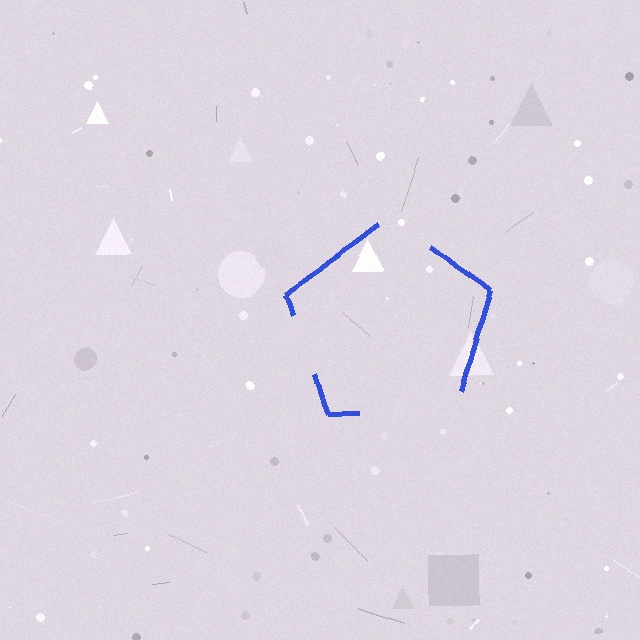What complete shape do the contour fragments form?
The contour fragments form a pentagon.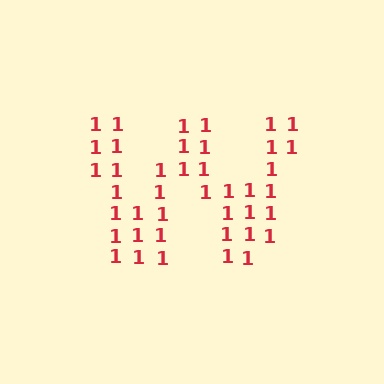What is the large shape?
The large shape is the letter W.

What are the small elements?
The small elements are digit 1's.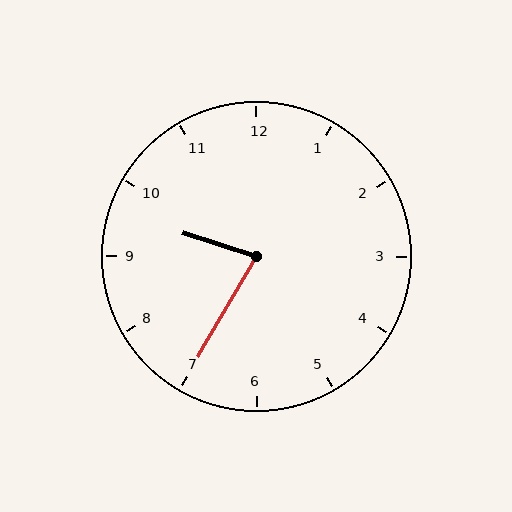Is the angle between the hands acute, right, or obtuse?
It is acute.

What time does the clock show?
9:35.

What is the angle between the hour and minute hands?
Approximately 78 degrees.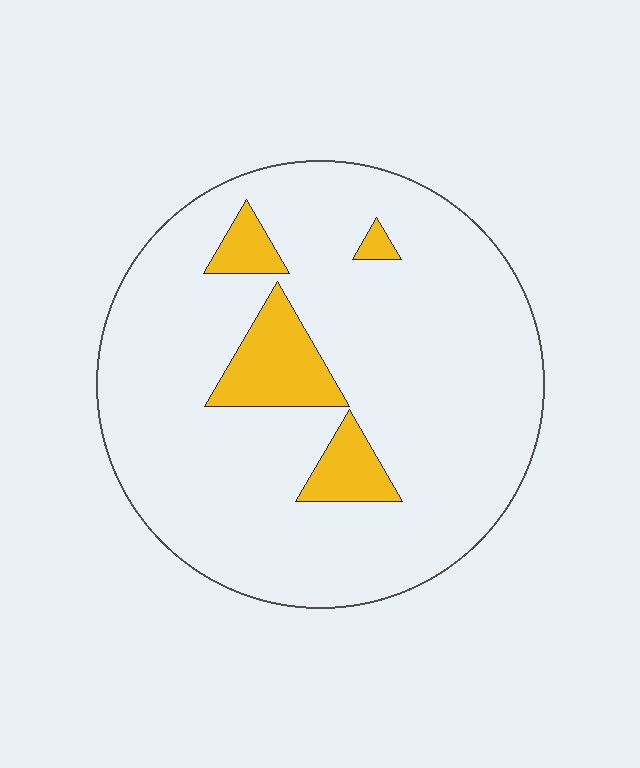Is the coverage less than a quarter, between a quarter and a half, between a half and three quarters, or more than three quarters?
Less than a quarter.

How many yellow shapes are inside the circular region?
4.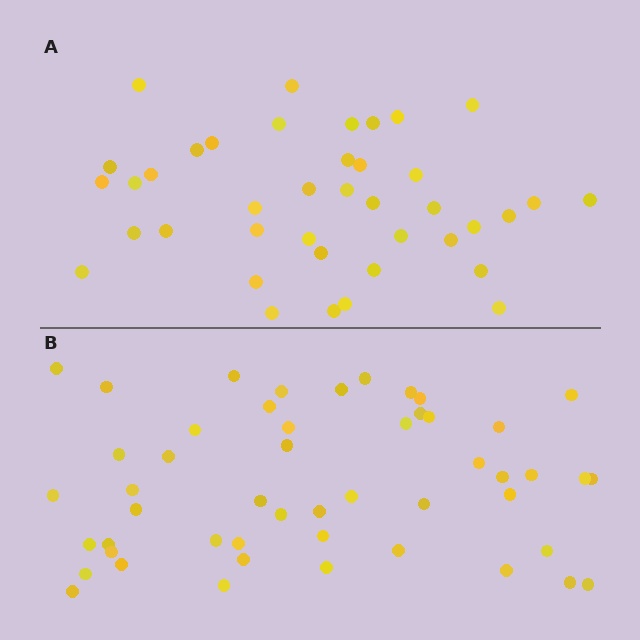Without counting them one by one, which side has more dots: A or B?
Region B (the bottom region) has more dots.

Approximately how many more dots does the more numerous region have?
Region B has roughly 10 or so more dots than region A.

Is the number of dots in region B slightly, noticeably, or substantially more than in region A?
Region B has noticeably more, but not dramatically so. The ratio is roughly 1.2 to 1.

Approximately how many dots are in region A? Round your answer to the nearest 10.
About 40 dots.